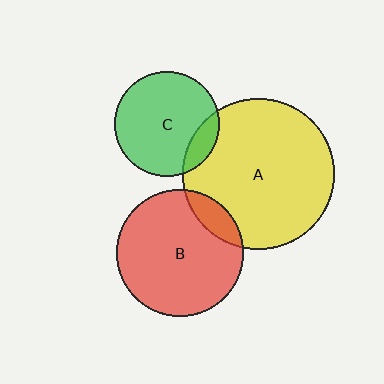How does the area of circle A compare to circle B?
Approximately 1.4 times.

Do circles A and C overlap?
Yes.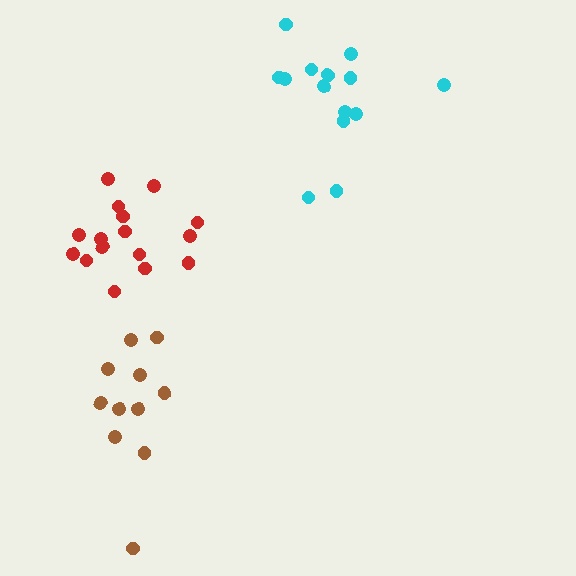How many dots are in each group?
Group 1: 11 dots, Group 2: 16 dots, Group 3: 14 dots (41 total).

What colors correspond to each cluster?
The clusters are colored: brown, red, cyan.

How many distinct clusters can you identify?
There are 3 distinct clusters.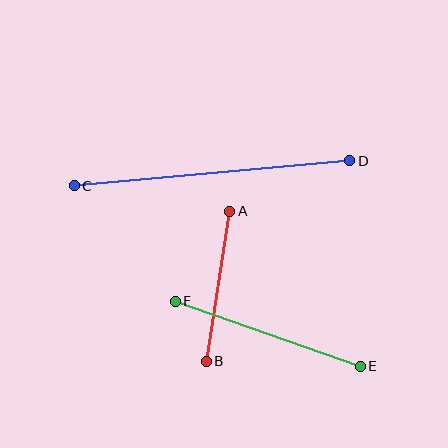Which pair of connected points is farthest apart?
Points C and D are farthest apart.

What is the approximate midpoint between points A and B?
The midpoint is at approximately (218, 286) pixels.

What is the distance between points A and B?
The distance is approximately 152 pixels.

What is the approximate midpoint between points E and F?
The midpoint is at approximately (268, 334) pixels.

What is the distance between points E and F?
The distance is approximately 196 pixels.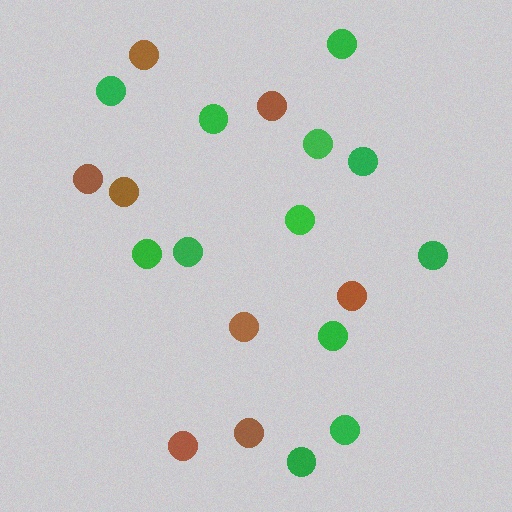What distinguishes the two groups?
There are 2 groups: one group of brown circles (8) and one group of green circles (12).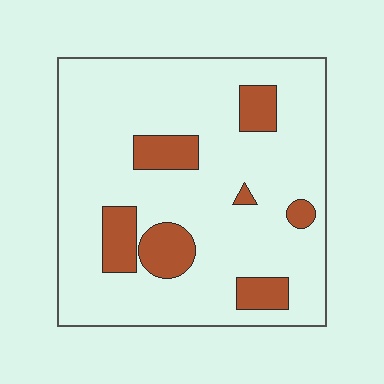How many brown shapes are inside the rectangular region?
7.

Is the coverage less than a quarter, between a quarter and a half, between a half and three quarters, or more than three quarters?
Less than a quarter.